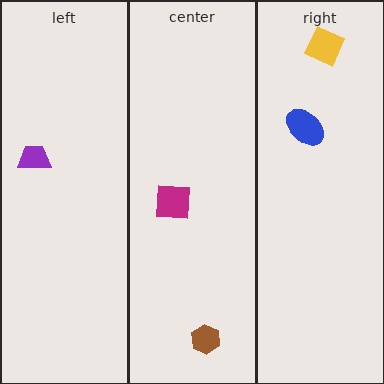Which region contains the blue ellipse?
The right region.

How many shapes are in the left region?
1.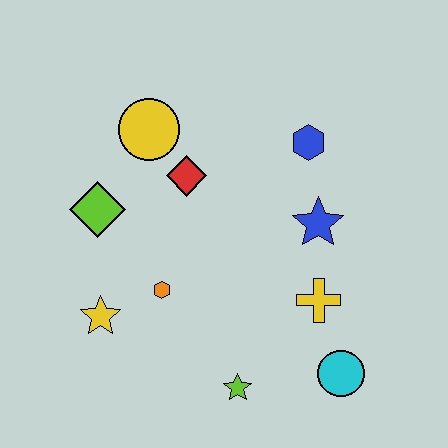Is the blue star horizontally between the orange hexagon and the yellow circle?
No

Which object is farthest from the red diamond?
The cyan circle is farthest from the red diamond.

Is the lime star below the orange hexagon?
Yes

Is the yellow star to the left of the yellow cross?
Yes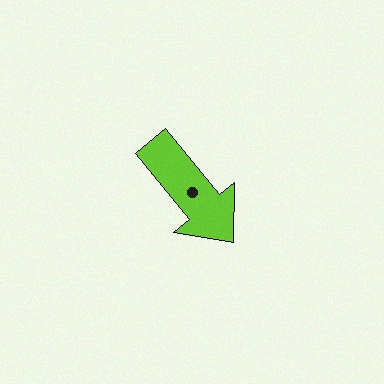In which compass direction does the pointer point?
Southeast.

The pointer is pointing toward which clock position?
Roughly 5 o'clock.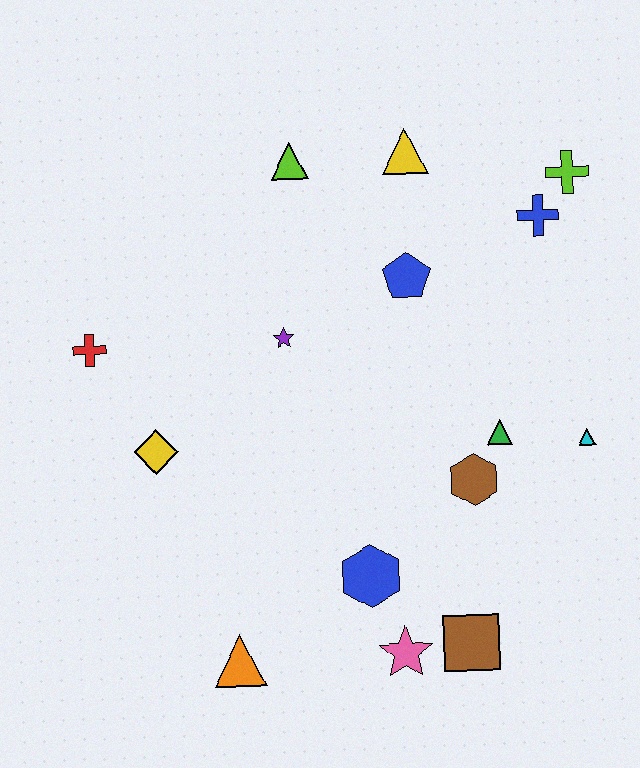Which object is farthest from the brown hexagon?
The red cross is farthest from the brown hexagon.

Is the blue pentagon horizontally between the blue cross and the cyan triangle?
No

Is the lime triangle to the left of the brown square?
Yes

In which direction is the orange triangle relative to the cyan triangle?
The orange triangle is to the left of the cyan triangle.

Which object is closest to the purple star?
The blue pentagon is closest to the purple star.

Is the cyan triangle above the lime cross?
No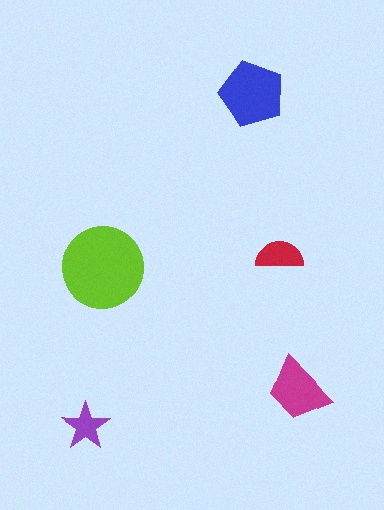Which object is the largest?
The lime circle.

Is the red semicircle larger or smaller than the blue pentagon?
Smaller.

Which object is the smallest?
The purple star.